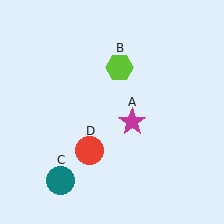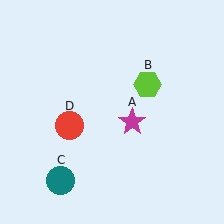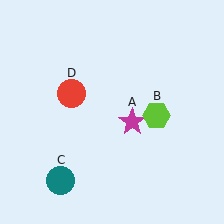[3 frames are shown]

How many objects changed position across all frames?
2 objects changed position: lime hexagon (object B), red circle (object D).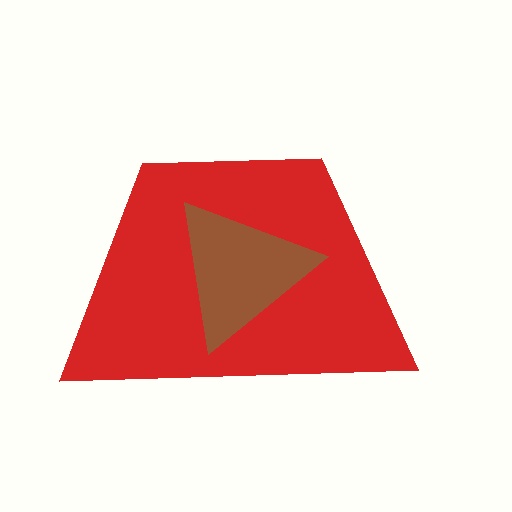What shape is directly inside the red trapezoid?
The brown triangle.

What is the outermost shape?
The red trapezoid.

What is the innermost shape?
The brown triangle.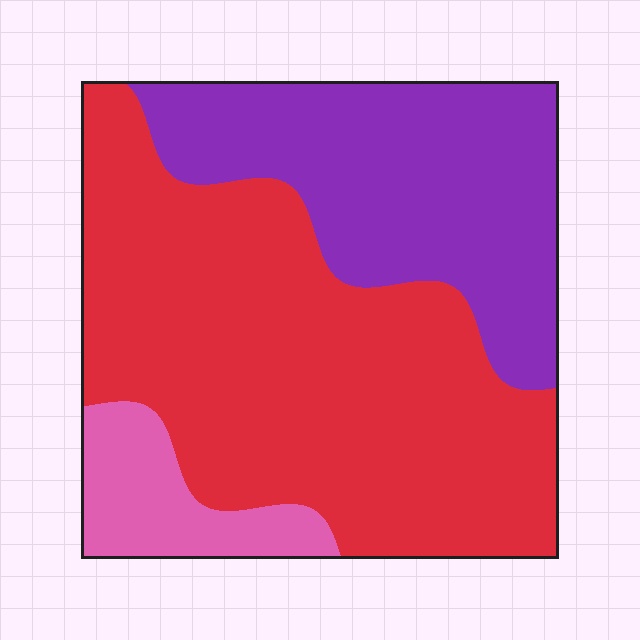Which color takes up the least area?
Pink, at roughly 10%.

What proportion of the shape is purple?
Purple takes up about one third (1/3) of the shape.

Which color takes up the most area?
Red, at roughly 60%.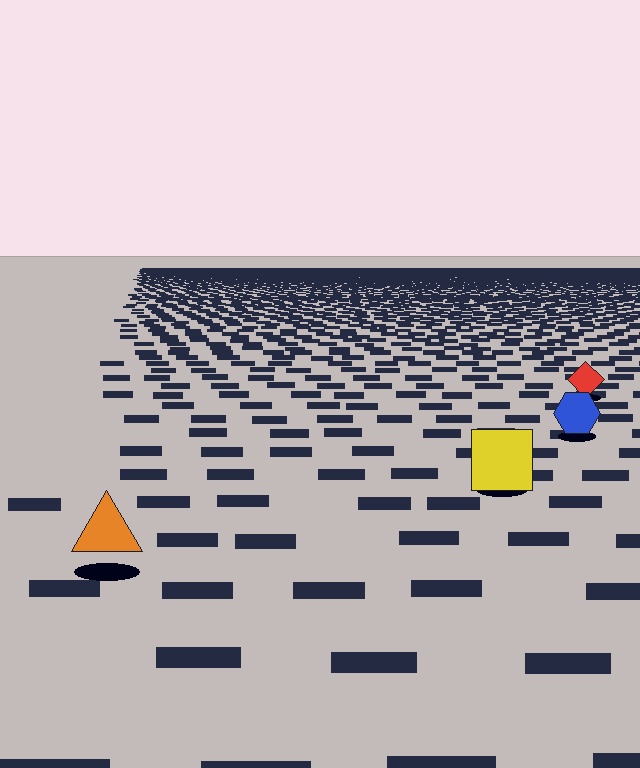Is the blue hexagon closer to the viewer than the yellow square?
No. The yellow square is closer — you can tell from the texture gradient: the ground texture is coarser near it.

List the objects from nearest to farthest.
From nearest to farthest: the orange triangle, the yellow square, the blue hexagon, the red diamond.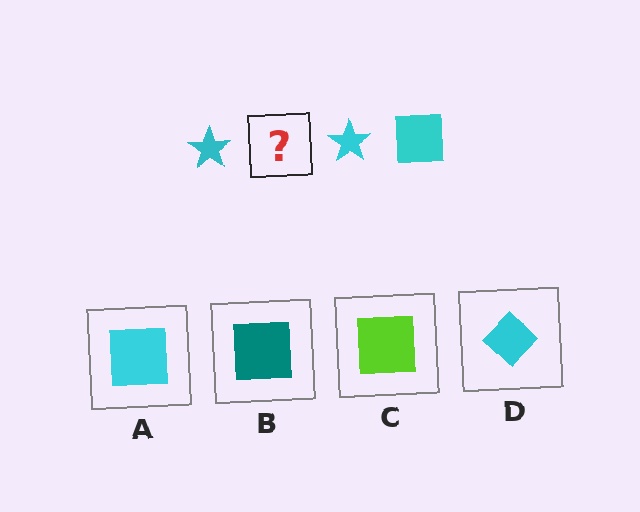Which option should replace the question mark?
Option A.